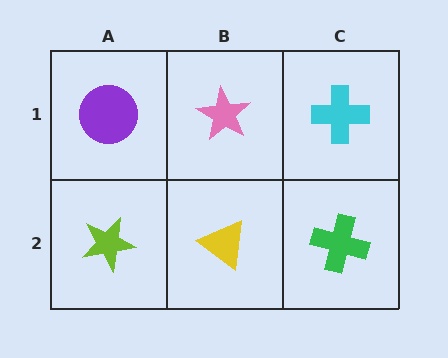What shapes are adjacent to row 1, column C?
A green cross (row 2, column C), a pink star (row 1, column B).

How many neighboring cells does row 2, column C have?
2.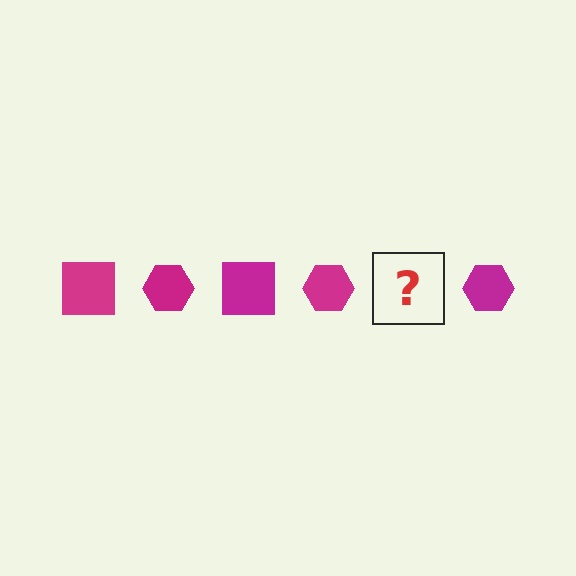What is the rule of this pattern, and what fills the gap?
The rule is that the pattern cycles through square, hexagon shapes in magenta. The gap should be filled with a magenta square.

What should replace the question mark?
The question mark should be replaced with a magenta square.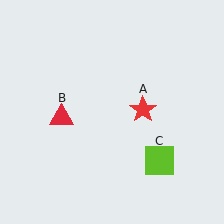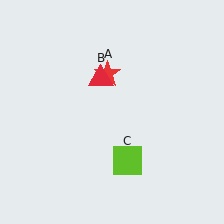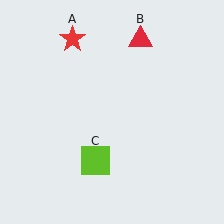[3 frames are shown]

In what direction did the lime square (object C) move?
The lime square (object C) moved left.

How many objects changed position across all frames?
3 objects changed position: red star (object A), red triangle (object B), lime square (object C).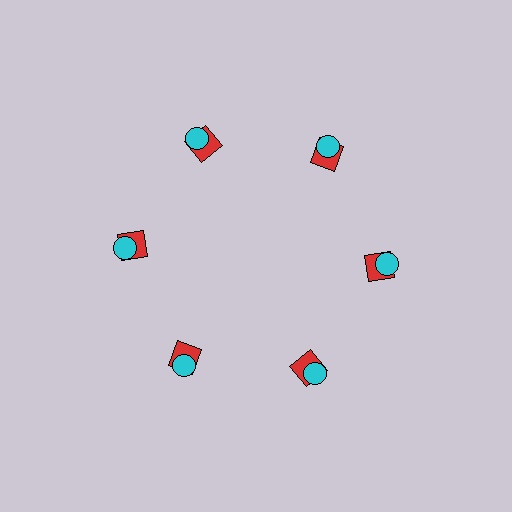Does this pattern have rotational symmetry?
Yes, this pattern has 6-fold rotational symmetry. It looks the same after rotating 60 degrees around the center.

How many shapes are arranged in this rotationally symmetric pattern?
There are 12 shapes, arranged in 6 groups of 2.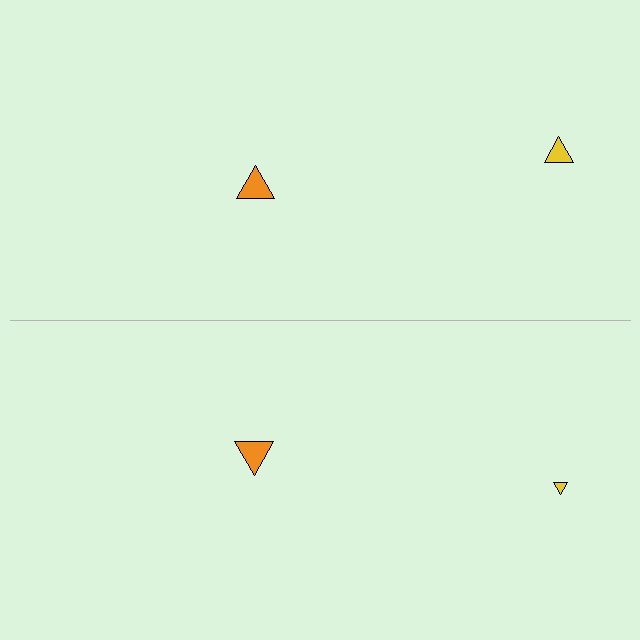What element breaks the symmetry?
The yellow triangle on the bottom side has a different size than its mirror counterpart.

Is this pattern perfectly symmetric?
No, the pattern is not perfectly symmetric. The yellow triangle on the bottom side has a different size than its mirror counterpart.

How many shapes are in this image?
There are 4 shapes in this image.